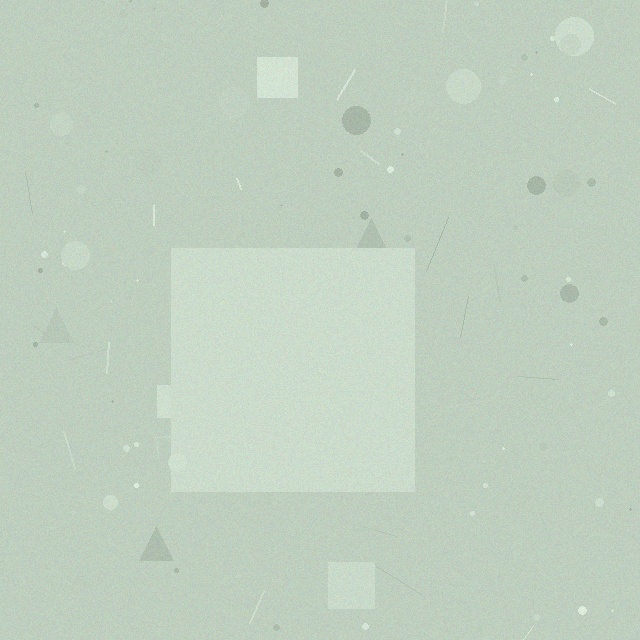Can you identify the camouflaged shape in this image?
The camouflaged shape is a square.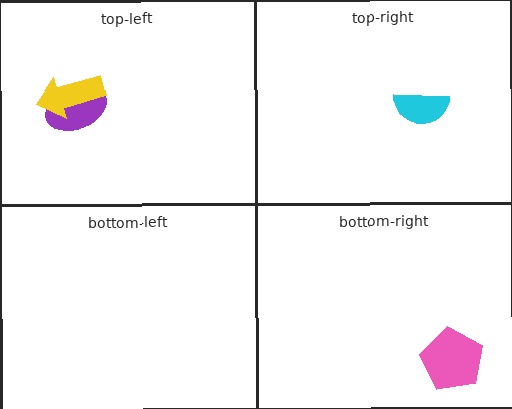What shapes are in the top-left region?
The purple ellipse, the yellow arrow.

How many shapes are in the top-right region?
1.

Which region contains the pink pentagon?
The bottom-right region.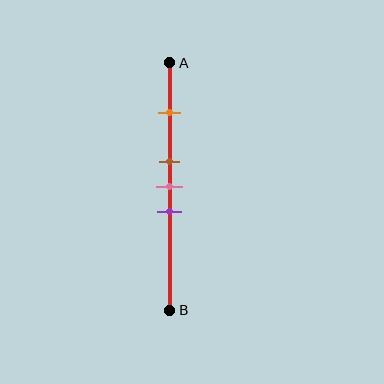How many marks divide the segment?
There are 4 marks dividing the segment.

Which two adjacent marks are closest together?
The brown and pink marks are the closest adjacent pair.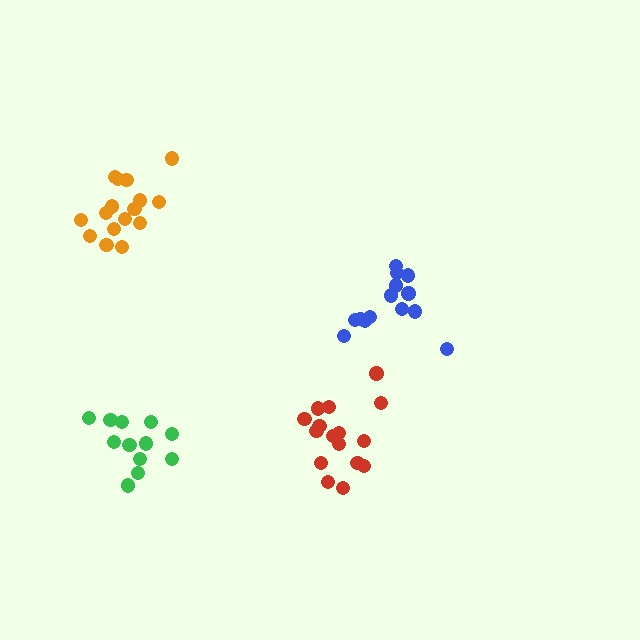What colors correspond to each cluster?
The clusters are colored: red, green, orange, blue.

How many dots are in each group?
Group 1: 16 dots, Group 2: 12 dots, Group 3: 16 dots, Group 4: 14 dots (58 total).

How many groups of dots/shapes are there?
There are 4 groups.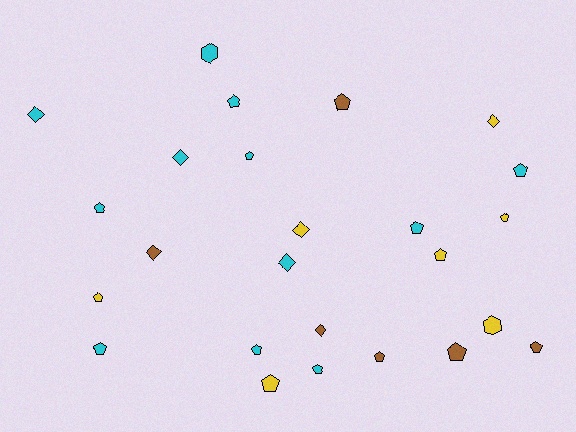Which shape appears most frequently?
Pentagon, with 16 objects.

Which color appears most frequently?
Cyan, with 12 objects.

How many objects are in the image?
There are 25 objects.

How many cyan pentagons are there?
There are 8 cyan pentagons.